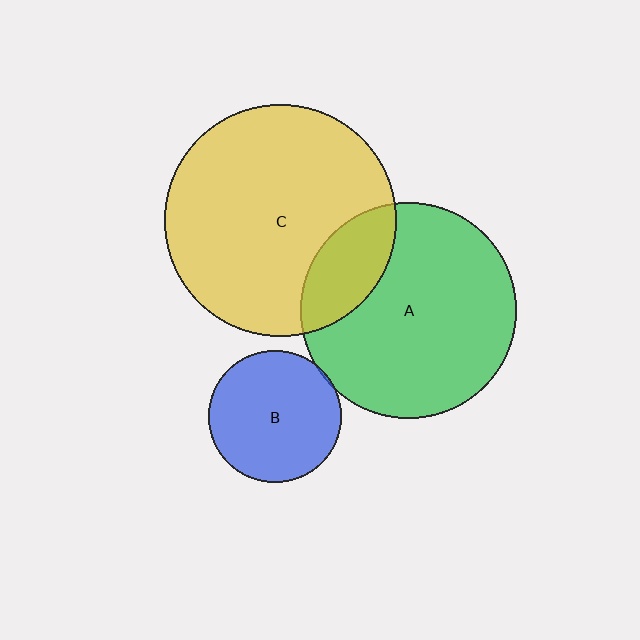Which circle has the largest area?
Circle C (yellow).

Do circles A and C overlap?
Yes.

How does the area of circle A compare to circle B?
Approximately 2.7 times.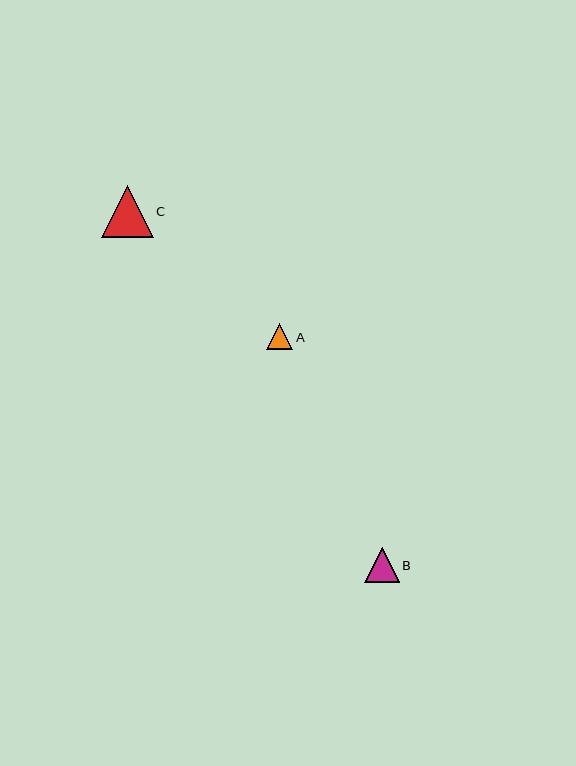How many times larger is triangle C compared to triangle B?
Triangle C is approximately 1.5 times the size of triangle B.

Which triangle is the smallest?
Triangle A is the smallest with a size of approximately 26 pixels.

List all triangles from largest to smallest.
From largest to smallest: C, B, A.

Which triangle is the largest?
Triangle C is the largest with a size of approximately 52 pixels.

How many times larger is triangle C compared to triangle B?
Triangle C is approximately 1.5 times the size of triangle B.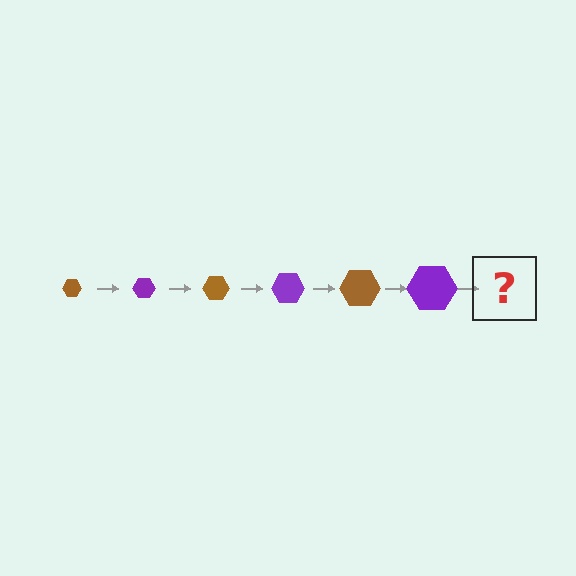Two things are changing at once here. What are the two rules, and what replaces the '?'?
The two rules are that the hexagon grows larger each step and the color cycles through brown and purple. The '?' should be a brown hexagon, larger than the previous one.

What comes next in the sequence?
The next element should be a brown hexagon, larger than the previous one.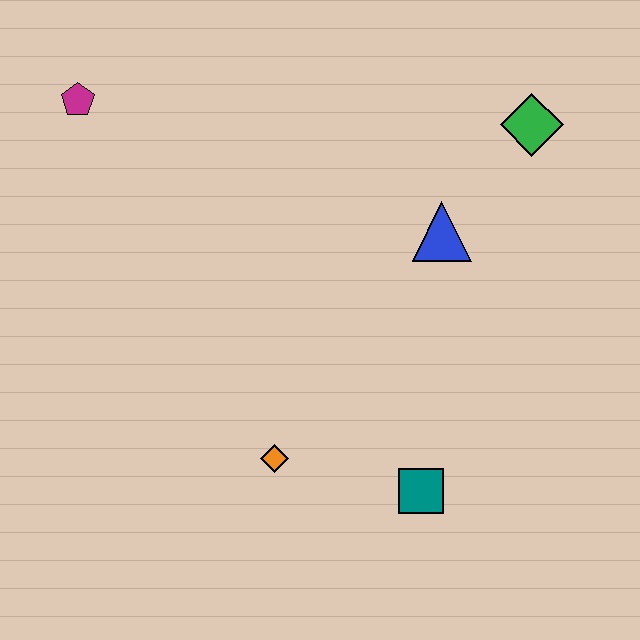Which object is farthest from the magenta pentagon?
The teal square is farthest from the magenta pentagon.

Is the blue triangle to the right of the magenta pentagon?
Yes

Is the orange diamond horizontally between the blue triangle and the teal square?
No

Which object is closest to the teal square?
The orange diamond is closest to the teal square.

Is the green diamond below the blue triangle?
No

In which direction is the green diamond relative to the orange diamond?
The green diamond is above the orange diamond.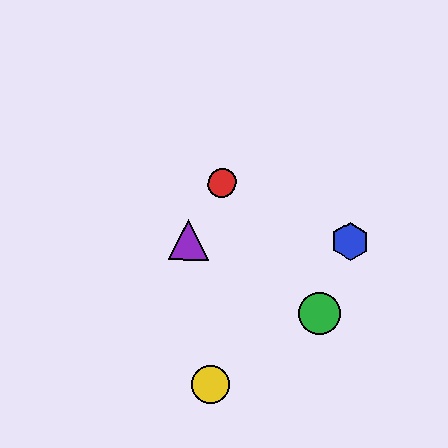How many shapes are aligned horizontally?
2 shapes (the blue hexagon, the purple triangle) are aligned horizontally.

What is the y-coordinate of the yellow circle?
The yellow circle is at y≈385.